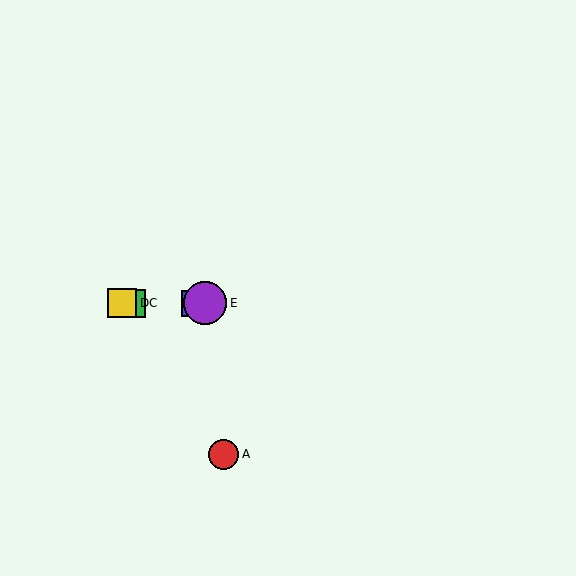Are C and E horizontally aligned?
Yes, both are at y≈303.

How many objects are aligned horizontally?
4 objects (B, C, D, E) are aligned horizontally.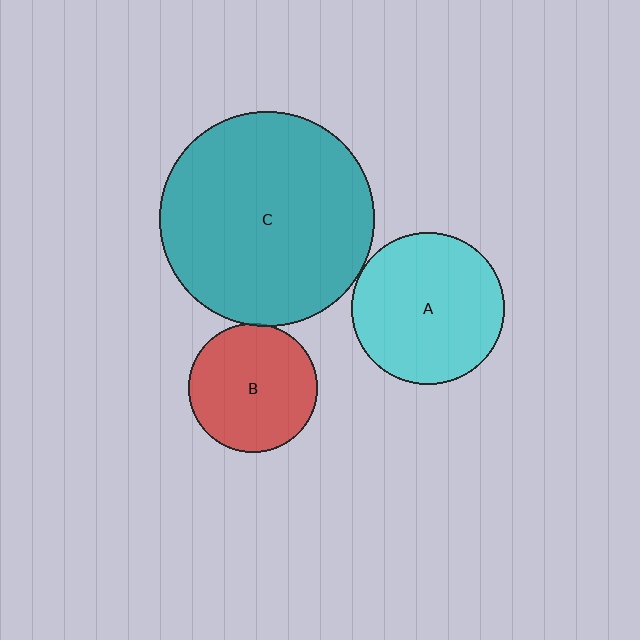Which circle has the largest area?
Circle C (teal).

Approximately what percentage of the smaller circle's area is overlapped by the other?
Approximately 5%.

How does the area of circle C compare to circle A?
Approximately 2.0 times.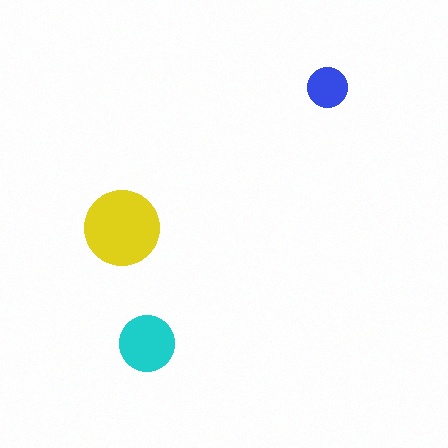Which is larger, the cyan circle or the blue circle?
The cyan one.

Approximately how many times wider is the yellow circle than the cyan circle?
About 1.5 times wider.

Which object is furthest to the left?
The yellow circle is leftmost.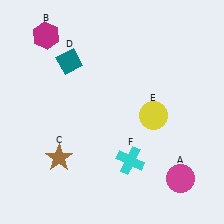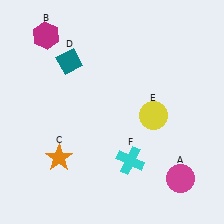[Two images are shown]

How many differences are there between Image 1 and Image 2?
There is 1 difference between the two images.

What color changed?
The star (C) changed from brown in Image 1 to orange in Image 2.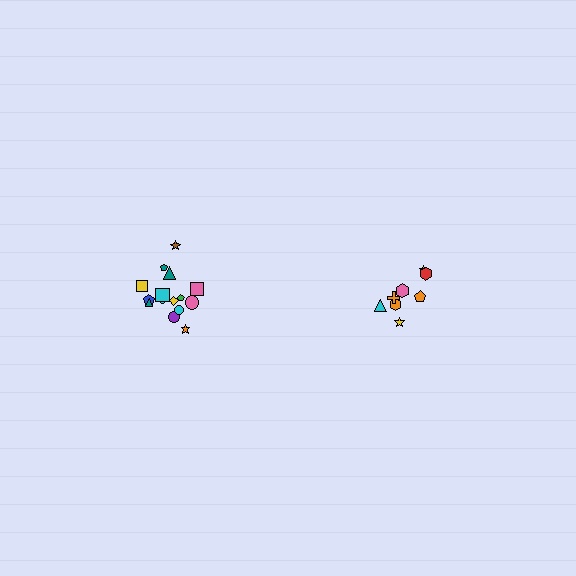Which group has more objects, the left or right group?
The left group.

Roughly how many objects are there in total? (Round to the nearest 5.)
Roughly 25 objects in total.